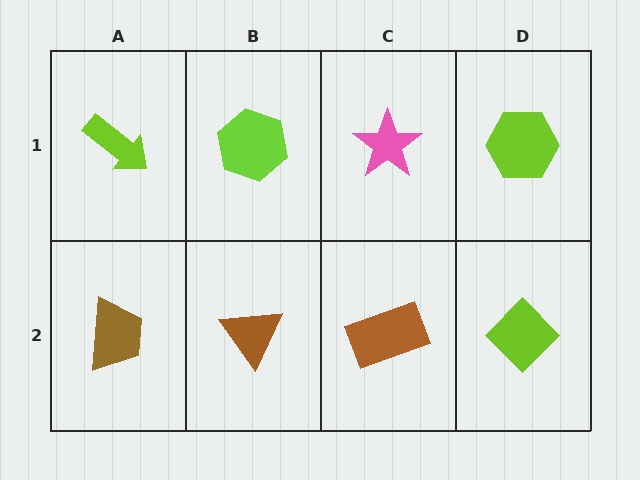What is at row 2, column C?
A brown rectangle.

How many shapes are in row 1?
4 shapes.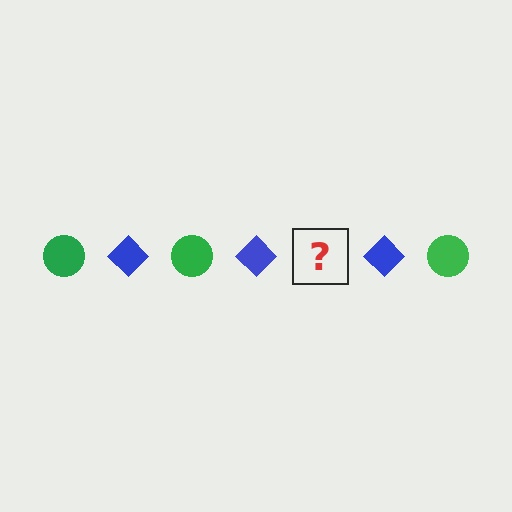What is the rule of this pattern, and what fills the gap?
The rule is that the pattern alternates between green circle and blue diamond. The gap should be filled with a green circle.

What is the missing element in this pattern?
The missing element is a green circle.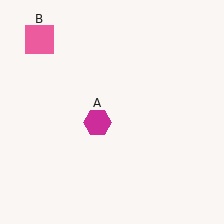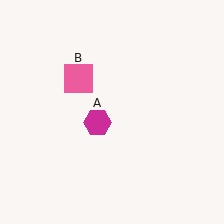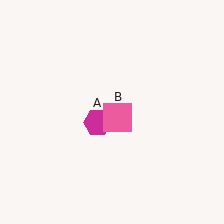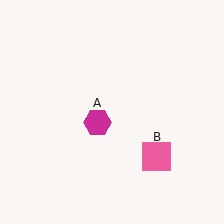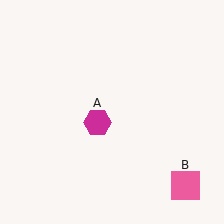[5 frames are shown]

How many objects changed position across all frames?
1 object changed position: pink square (object B).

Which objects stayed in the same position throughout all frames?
Magenta hexagon (object A) remained stationary.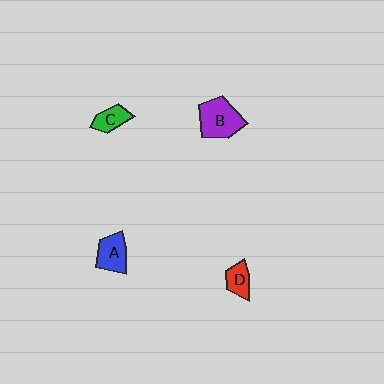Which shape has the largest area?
Shape B (purple).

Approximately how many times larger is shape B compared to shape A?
Approximately 1.5 times.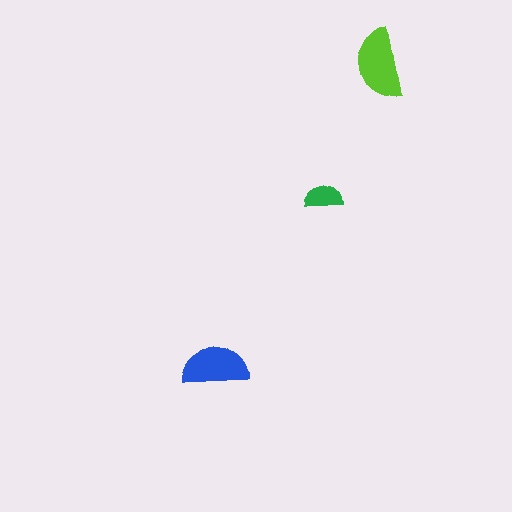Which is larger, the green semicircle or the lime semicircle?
The lime one.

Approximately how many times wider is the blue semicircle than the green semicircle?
About 1.5 times wider.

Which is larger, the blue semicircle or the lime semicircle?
The lime one.